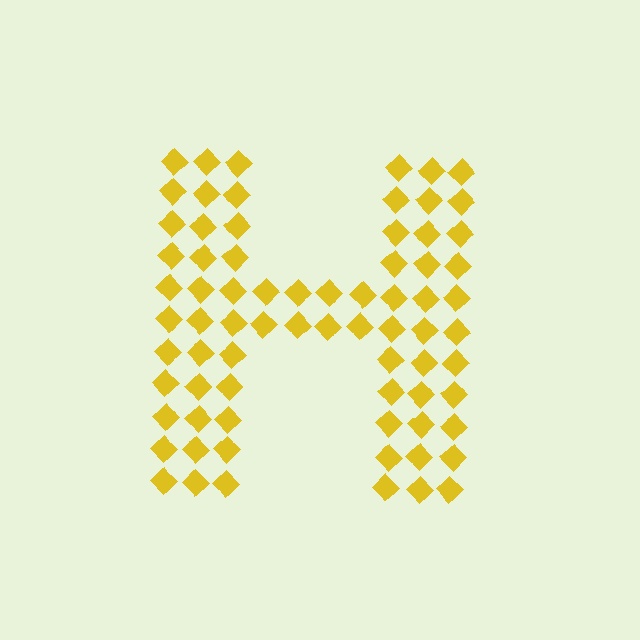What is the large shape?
The large shape is the letter H.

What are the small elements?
The small elements are diamonds.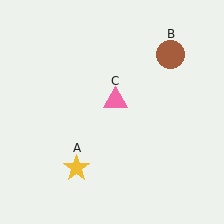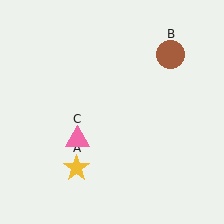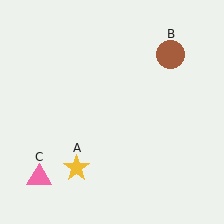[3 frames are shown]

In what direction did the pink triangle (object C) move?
The pink triangle (object C) moved down and to the left.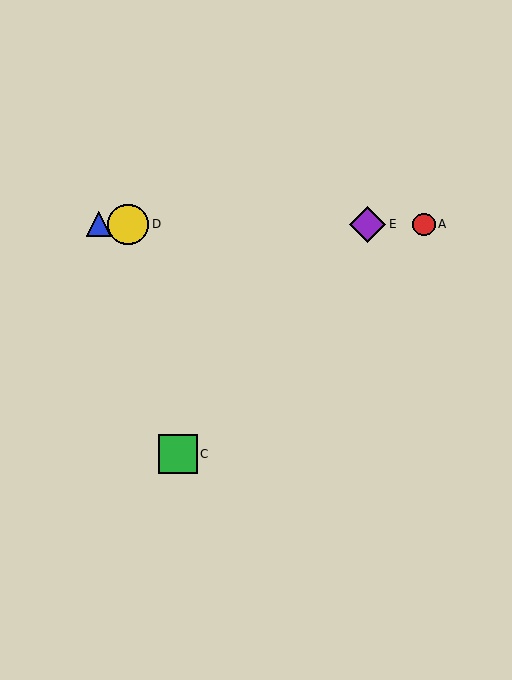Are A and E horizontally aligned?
Yes, both are at y≈224.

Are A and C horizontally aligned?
No, A is at y≈224 and C is at y≈454.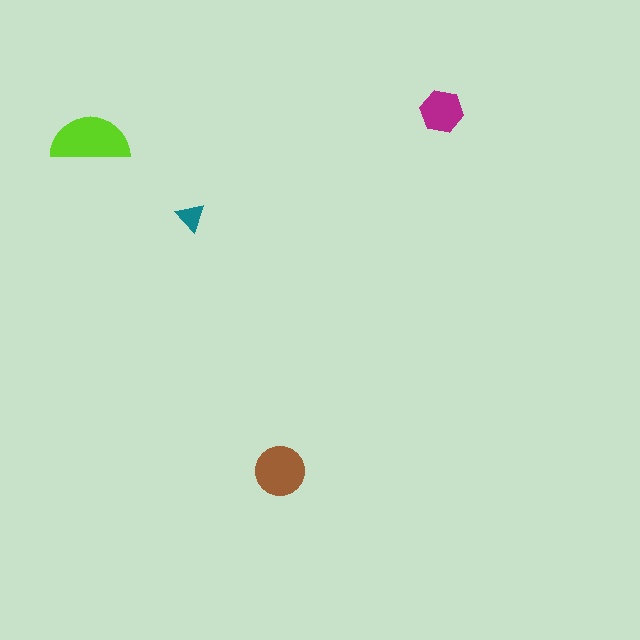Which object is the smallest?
The teal triangle.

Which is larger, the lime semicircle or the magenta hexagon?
The lime semicircle.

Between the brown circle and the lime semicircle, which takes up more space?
The lime semicircle.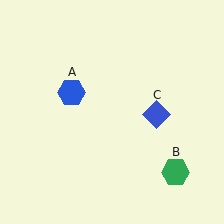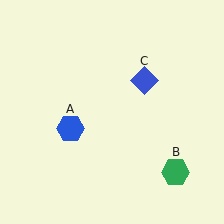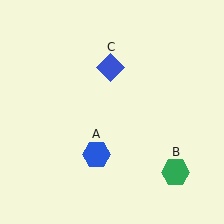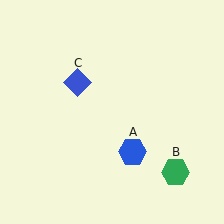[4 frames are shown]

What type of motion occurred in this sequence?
The blue hexagon (object A), blue diamond (object C) rotated counterclockwise around the center of the scene.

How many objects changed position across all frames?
2 objects changed position: blue hexagon (object A), blue diamond (object C).